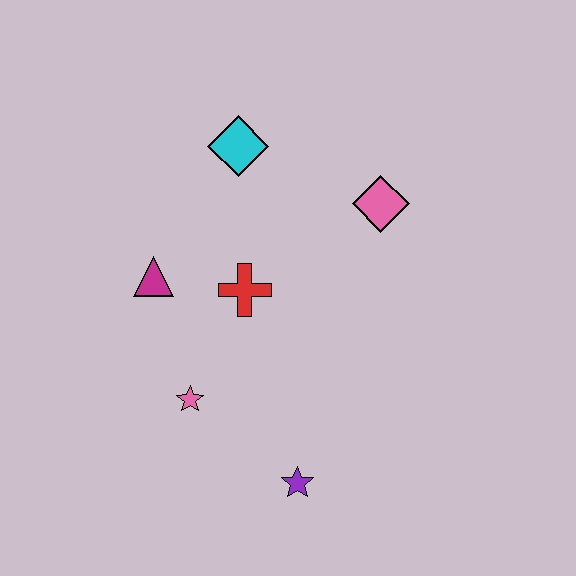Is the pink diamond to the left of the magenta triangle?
No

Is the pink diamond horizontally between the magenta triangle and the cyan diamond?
No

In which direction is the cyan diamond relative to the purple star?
The cyan diamond is above the purple star.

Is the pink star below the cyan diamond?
Yes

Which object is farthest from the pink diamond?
The purple star is farthest from the pink diamond.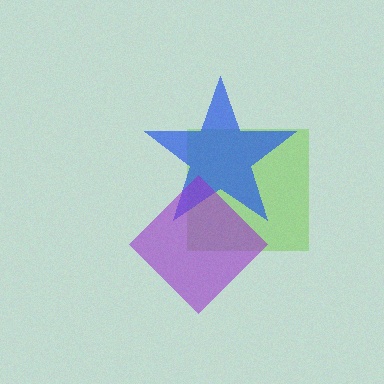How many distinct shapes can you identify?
There are 3 distinct shapes: a lime square, a blue star, a purple diamond.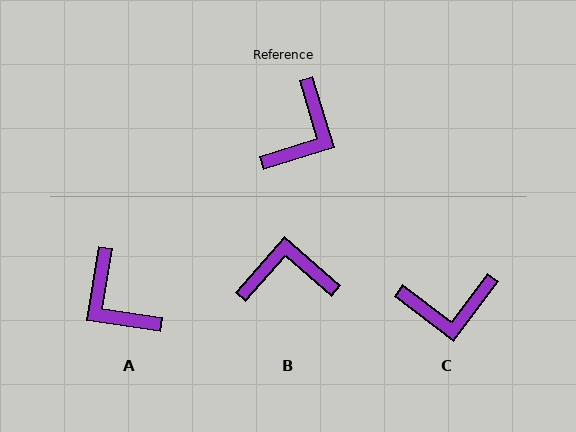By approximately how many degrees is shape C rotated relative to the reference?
Approximately 54 degrees clockwise.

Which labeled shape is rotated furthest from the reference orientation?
B, about 122 degrees away.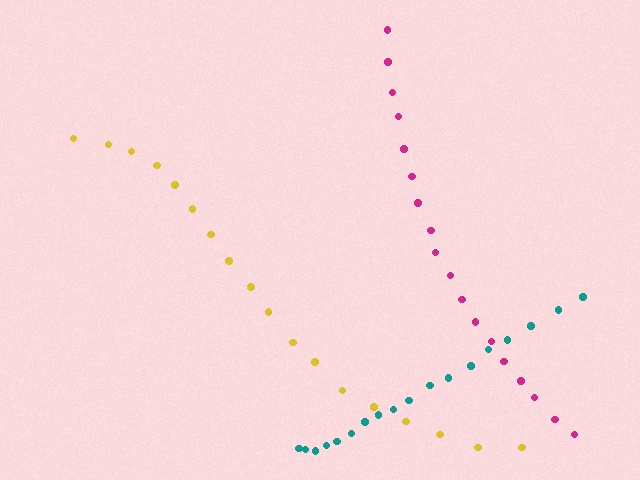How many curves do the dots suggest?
There are 3 distinct paths.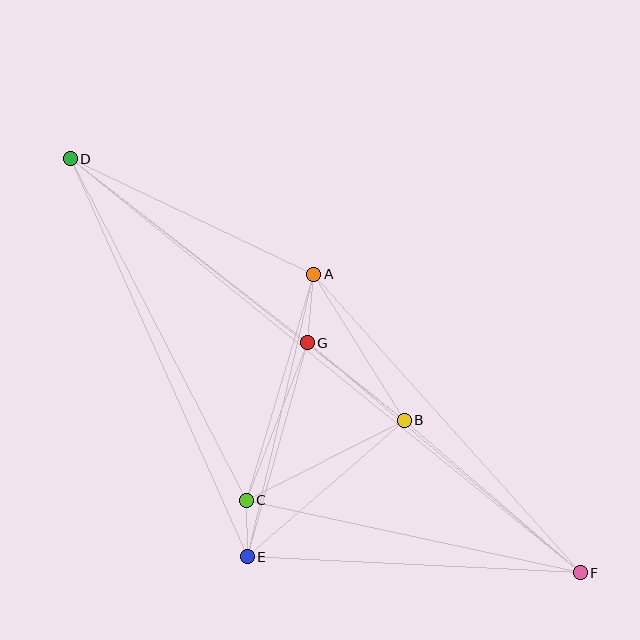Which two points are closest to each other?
Points C and E are closest to each other.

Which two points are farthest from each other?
Points D and F are farthest from each other.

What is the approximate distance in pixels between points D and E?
The distance between D and E is approximately 435 pixels.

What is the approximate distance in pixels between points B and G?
The distance between B and G is approximately 124 pixels.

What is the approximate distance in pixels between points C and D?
The distance between C and D is approximately 384 pixels.